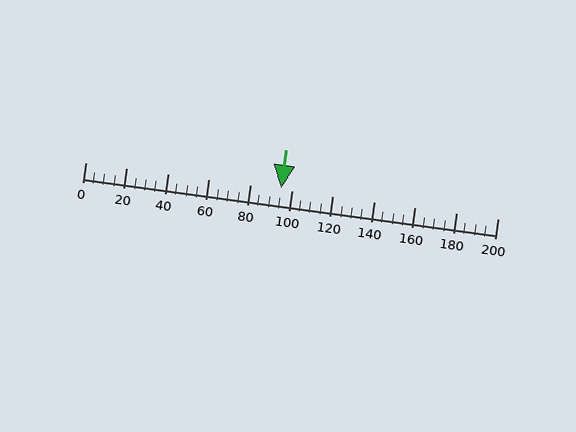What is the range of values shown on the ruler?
The ruler shows values from 0 to 200.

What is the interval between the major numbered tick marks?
The major tick marks are spaced 20 units apart.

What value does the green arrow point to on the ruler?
The green arrow points to approximately 95.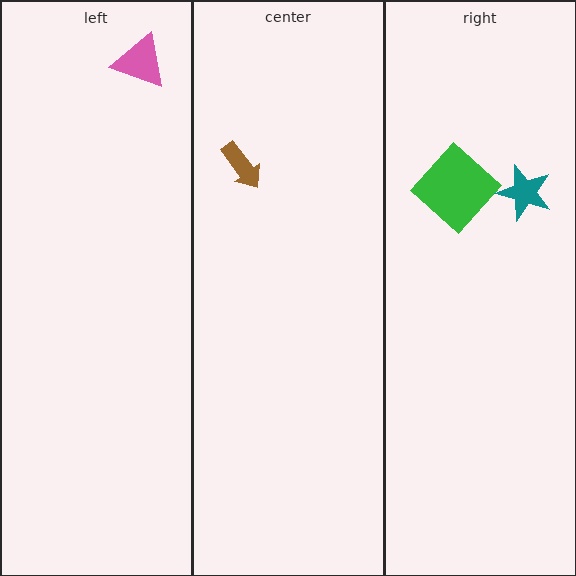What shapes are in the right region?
The green diamond, the teal star.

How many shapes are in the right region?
2.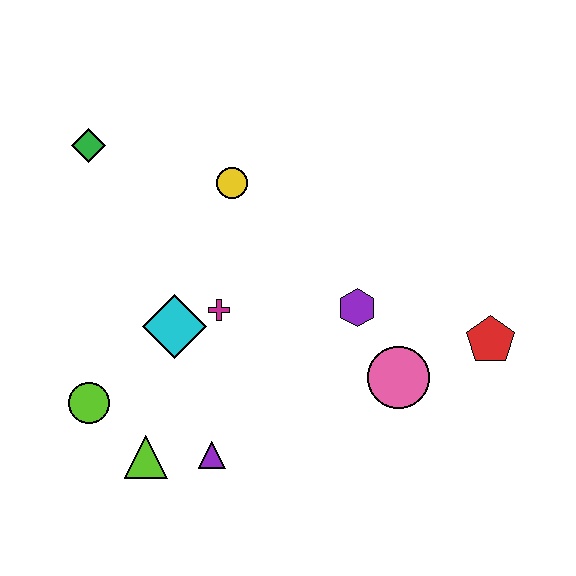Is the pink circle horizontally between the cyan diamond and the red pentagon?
Yes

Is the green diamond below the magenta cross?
No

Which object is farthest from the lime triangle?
The red pentagon is farthest from the lime triangle.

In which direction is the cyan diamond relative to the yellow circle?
The cyan diamond is below the yellow circle.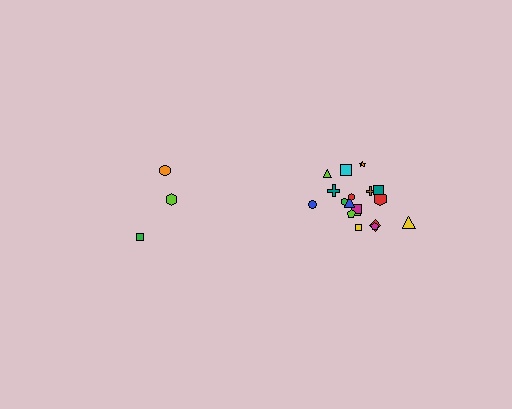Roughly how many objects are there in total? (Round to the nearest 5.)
Roughly 20 objects in total.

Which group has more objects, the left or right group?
The right group.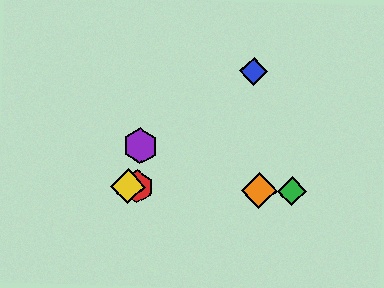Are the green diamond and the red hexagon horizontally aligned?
Yes, both are at y≈191.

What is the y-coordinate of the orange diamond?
The orange diamond is at y≈190.